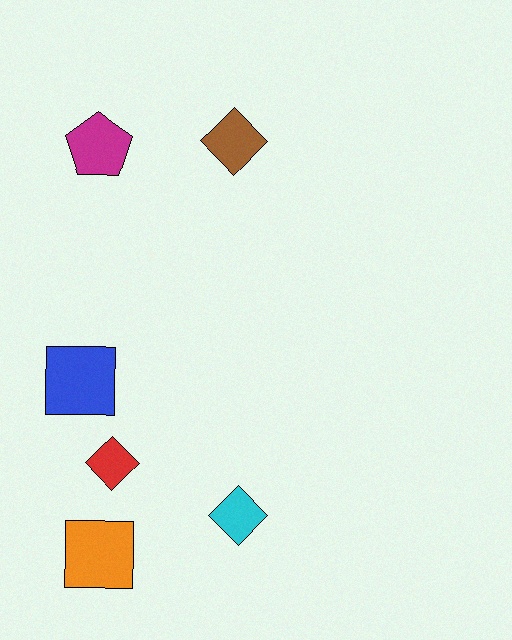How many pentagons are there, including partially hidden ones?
There is 1 pentagon.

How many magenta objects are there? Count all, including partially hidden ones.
There is 1 magenta object.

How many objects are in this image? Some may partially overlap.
There are 6 objects.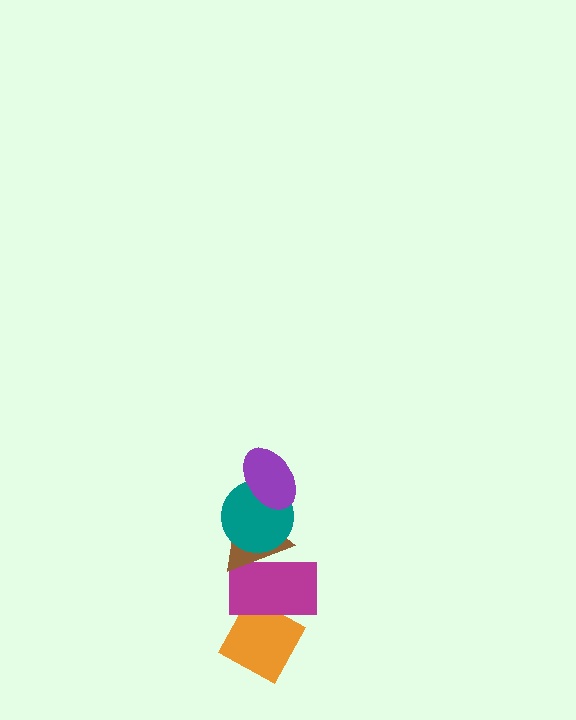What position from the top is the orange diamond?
The orange diamond is 5th from the top.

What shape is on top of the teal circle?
The purple ellipse is on top of the teal circle.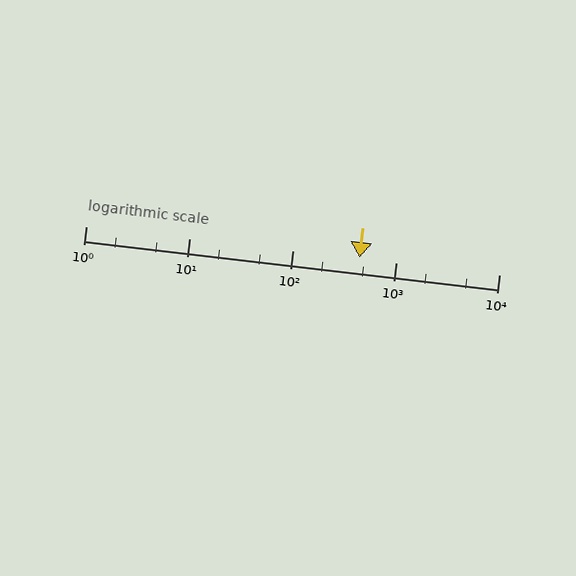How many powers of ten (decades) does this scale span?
The scale spans 4 decades, from 1 to 10000.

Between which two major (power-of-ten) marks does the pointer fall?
The pointer is between 100 and 1000.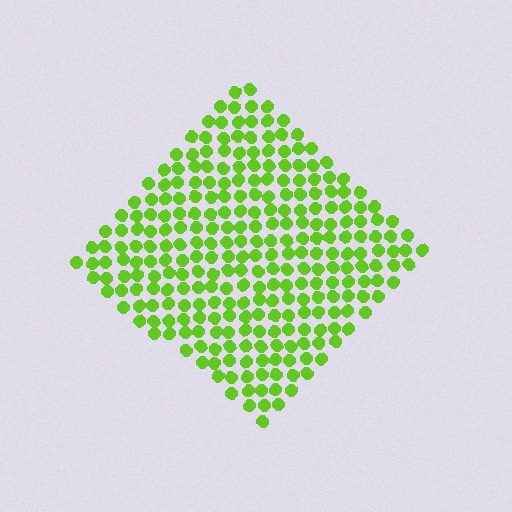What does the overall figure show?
The overall figure shows a diamond.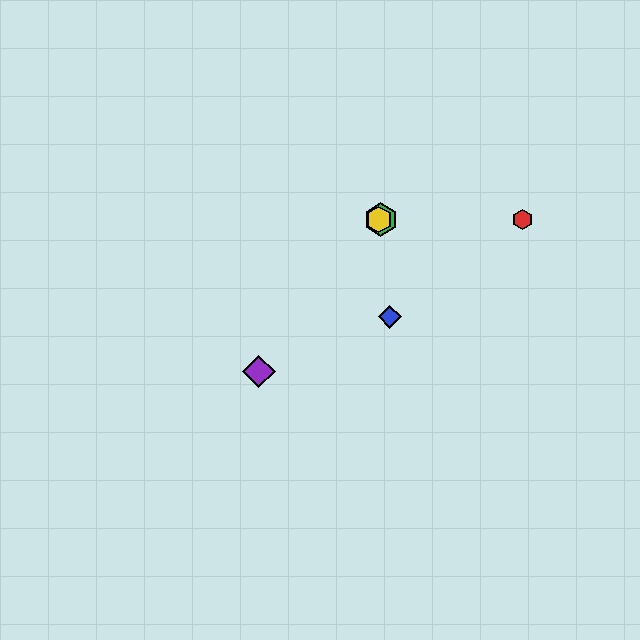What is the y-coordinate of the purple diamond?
The purple diamond is at y≈372.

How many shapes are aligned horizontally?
3 shapes (the red hexagon, the green hexagon, the yellow hexagon) are aligned horizontally.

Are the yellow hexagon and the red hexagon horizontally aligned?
Yes, both are at y≈220.